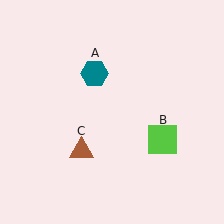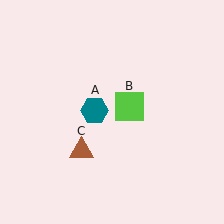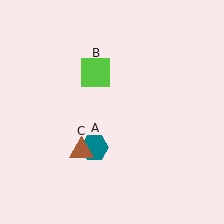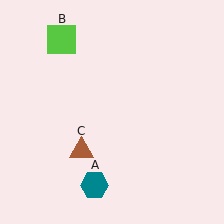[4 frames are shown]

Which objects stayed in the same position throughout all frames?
Brown triangle (object C) remained stationary.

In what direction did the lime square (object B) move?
The lime square (object B) moved up and to the left.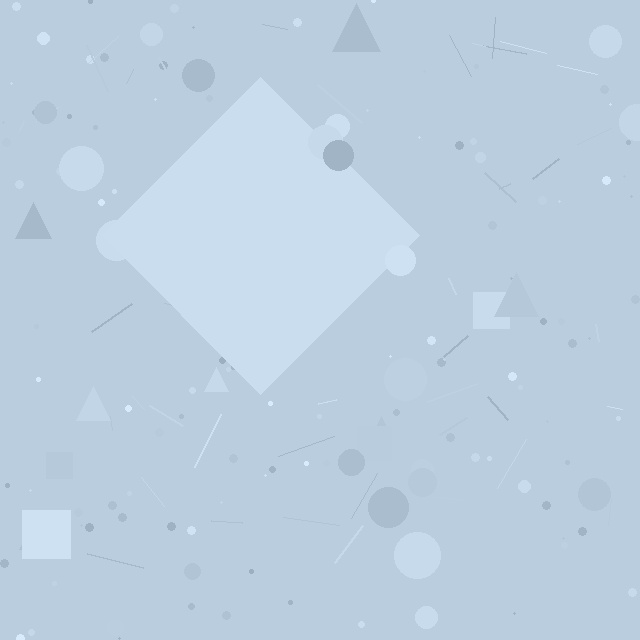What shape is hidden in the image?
A diamond is hidden in the image.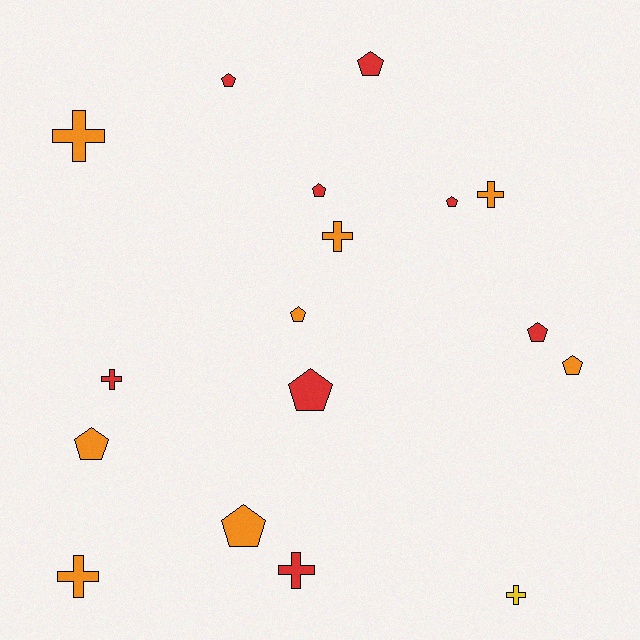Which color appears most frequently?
Red, with 8 objects.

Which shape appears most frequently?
Pentagon, with 10 objects.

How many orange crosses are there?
There are 4 orange crosses.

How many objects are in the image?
There are 17 objects.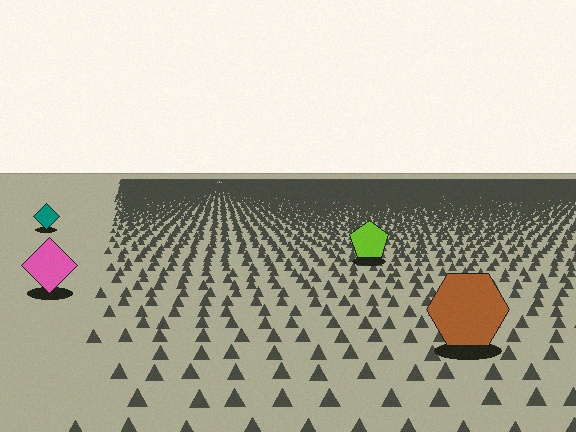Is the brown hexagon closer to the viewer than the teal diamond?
Yes. The brown hexagon is closer — you can tell from the texture gradient: the ground texture is coarser near it.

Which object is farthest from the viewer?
The teal diamond is farthest from the viewer. It appears smaller and the ground texture around it is denser.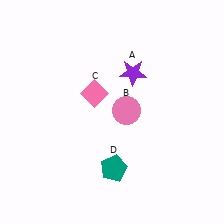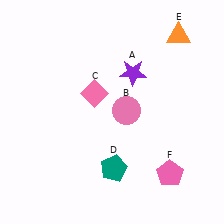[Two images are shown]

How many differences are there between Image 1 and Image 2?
There are 2 differences between the two images.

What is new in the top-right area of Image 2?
An orange triangle (E) was added in the top-right area of Image 2.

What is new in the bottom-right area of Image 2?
A pink pentagon (F) was added in the bottom-right area of Image 2.